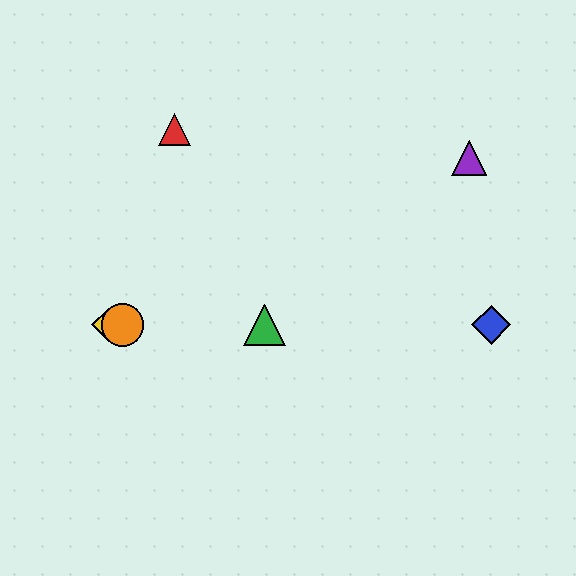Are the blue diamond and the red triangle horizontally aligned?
No, the blue diamond is at y≈325 and the red triangle is at y≈129.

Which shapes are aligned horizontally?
The blue diamond, the green triangle, the yellow diamond, the orange circle are aligned horizontally.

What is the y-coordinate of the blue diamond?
The blue diamond is at y≈325.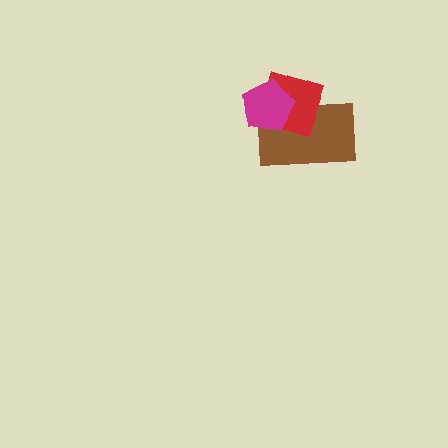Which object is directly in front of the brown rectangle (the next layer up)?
The red diamond is directly in front of the brown rectangle.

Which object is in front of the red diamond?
The magenta pentagon is in front of the red diamond.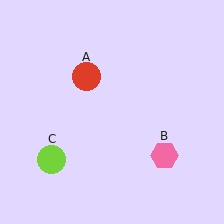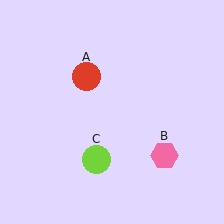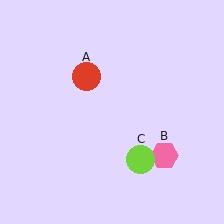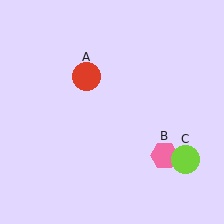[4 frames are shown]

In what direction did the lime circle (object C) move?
The lime circle (object C) moved right.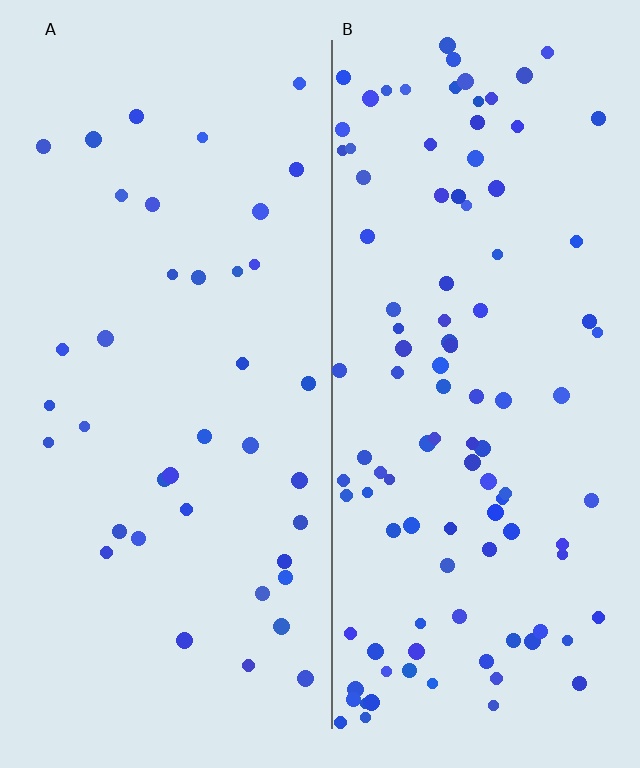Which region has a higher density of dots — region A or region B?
B (the right).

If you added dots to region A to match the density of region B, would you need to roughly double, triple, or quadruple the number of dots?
Approximately triple.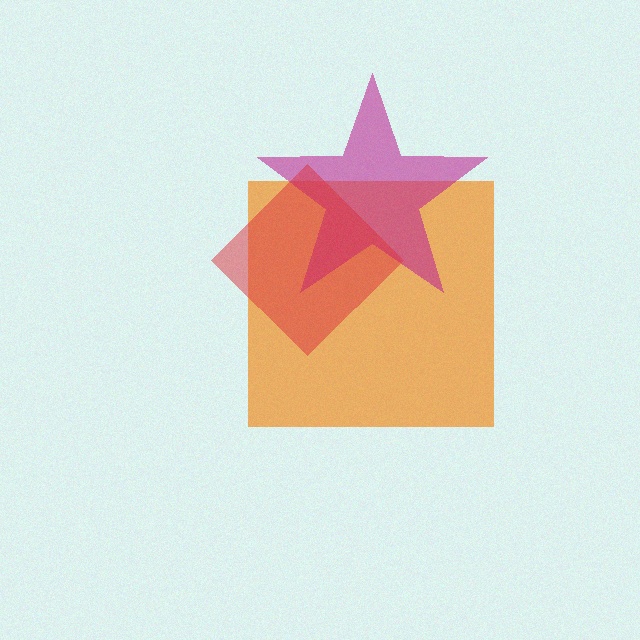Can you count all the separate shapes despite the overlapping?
Yes, there are 3 separate shapes.